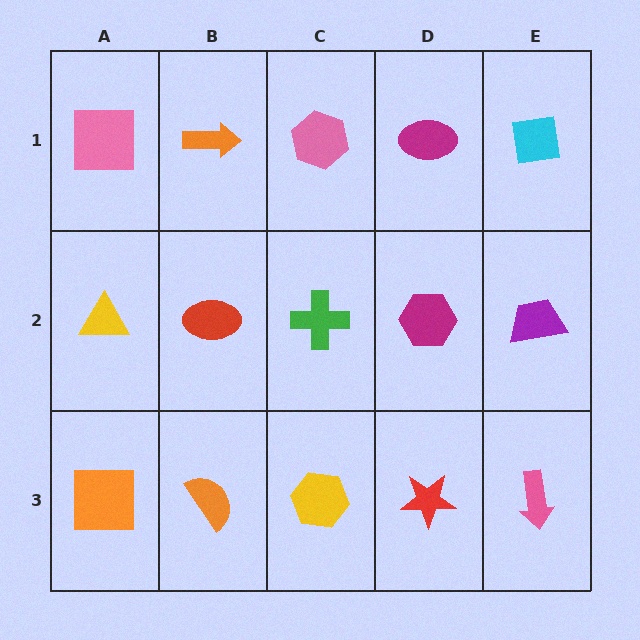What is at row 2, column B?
A red ellipse.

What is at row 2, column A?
A yellow triangle.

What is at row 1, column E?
A cyan square.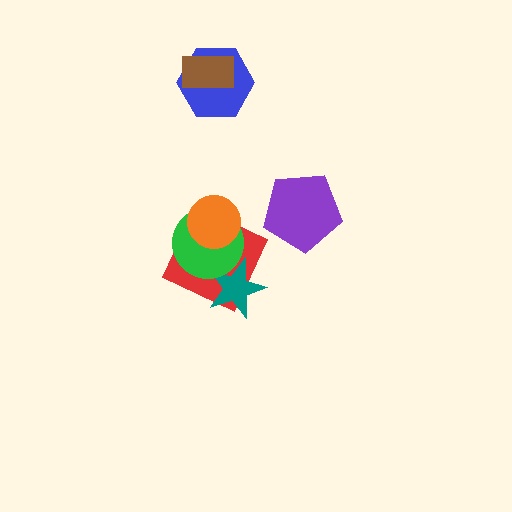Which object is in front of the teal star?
The green circle is in front of the teal star.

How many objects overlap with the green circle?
3 objects overlap with the green circle.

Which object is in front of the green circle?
The orange circle is in front of the green circle.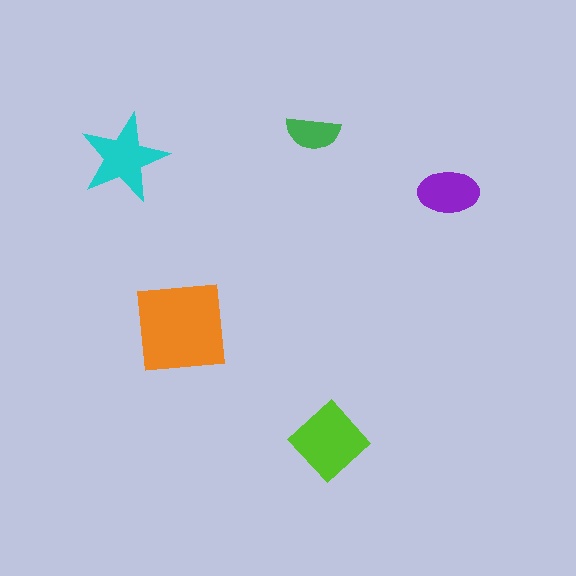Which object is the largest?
The orange square.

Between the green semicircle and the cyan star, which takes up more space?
The cyan star.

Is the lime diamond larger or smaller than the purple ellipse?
Larger.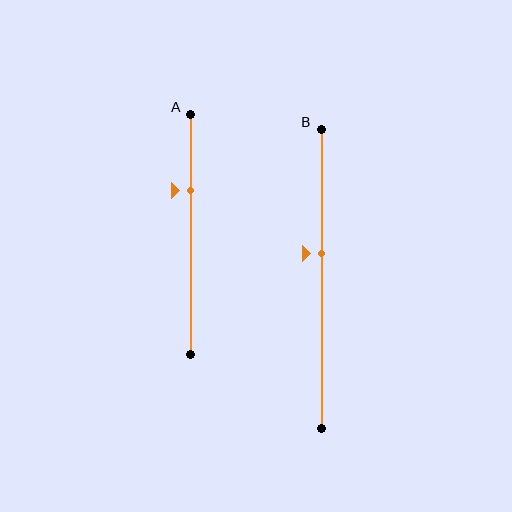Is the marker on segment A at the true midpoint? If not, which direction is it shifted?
No, the marker on segment A is shifted upward by about 18% of the segment length.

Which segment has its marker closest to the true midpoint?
Segment B has its marker closest to the true midpoint.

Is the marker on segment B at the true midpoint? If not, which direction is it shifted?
No, the marker on segment B is shifted upward by about 9% of the segment length.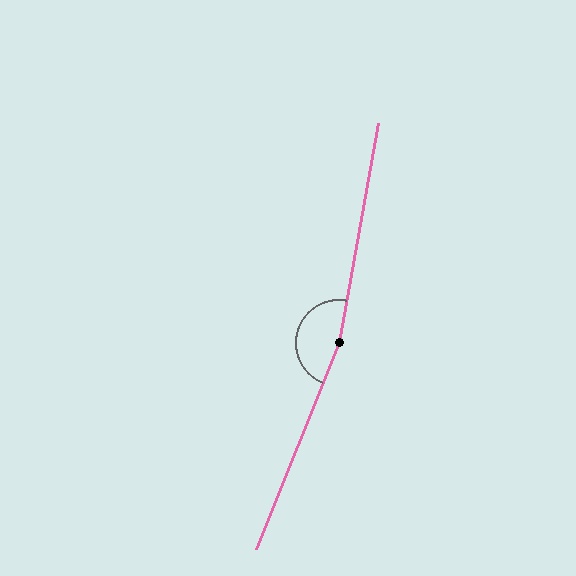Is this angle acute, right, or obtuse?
It is obtuse.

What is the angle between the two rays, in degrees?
Approximately 168 degrees.